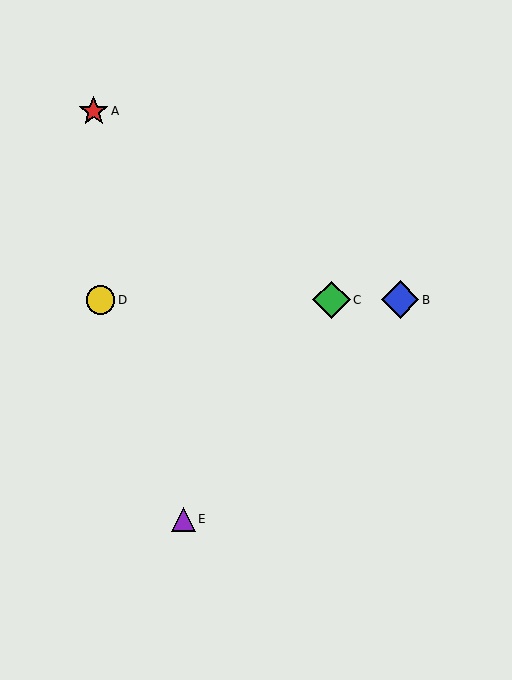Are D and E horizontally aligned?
No, D is at y≈300 and E is at y≈519.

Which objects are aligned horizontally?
Objects B, C, D are aligned horizontally.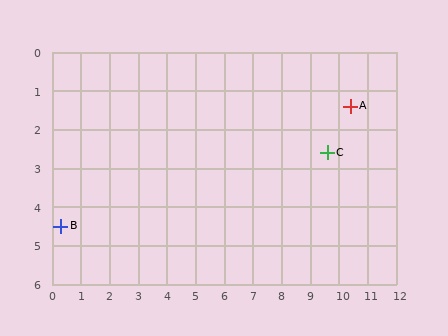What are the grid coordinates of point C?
Point C is at approximately (9.6, 2.6).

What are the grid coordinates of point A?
Point A is at approximately (10.4, 1.4).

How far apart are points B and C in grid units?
Points B and C are about 9.5 grid units apart.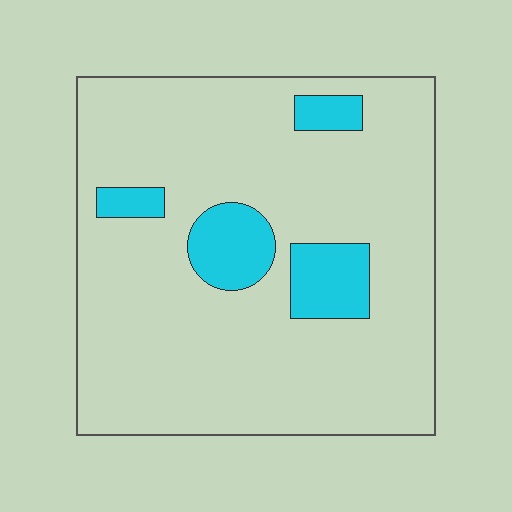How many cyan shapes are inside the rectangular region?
4.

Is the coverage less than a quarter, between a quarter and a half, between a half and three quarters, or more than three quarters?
Less than a quarter.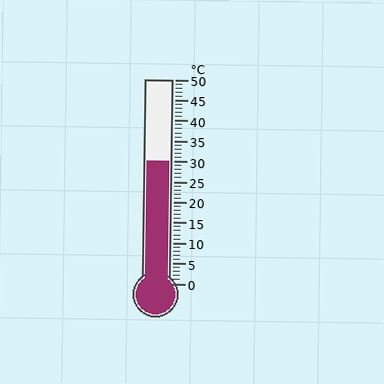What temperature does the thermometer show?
The thermometer shows approximately 30°C.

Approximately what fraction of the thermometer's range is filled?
The thermometer is filled to approximately 60% of its range.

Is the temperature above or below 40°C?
The temperature is below 40°C.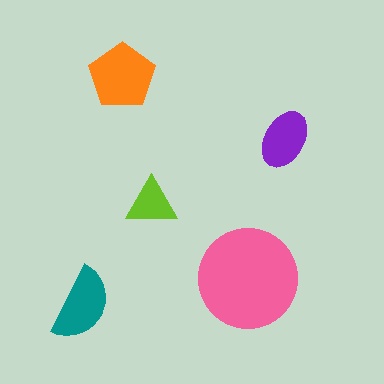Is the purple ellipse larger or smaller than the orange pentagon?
Smaller.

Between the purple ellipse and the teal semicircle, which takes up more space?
The teal semicircle.